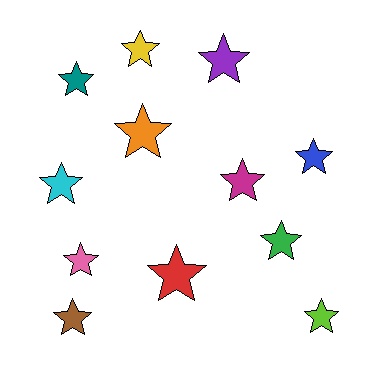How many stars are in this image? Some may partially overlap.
There are 12 stars.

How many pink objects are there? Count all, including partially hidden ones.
There is 1 pink object.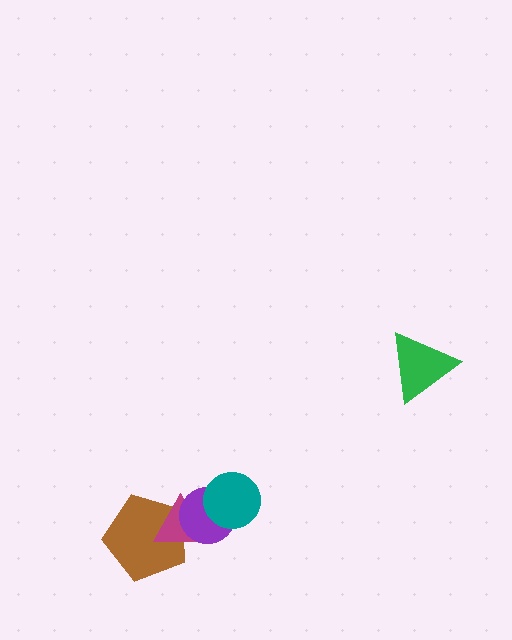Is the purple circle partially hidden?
Yes, it is partially covered by another shape.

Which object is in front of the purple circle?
The teal circle is in front of the purple circle.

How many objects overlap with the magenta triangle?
2 objects overlap with the magenta triangle.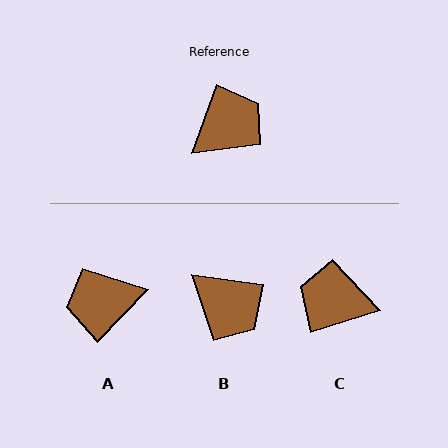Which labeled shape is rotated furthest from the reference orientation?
A, about 155 degrees away.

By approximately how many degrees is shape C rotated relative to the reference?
Approximately 127 degrees counter-clockwise.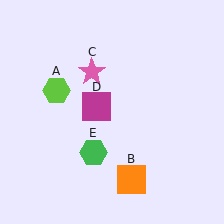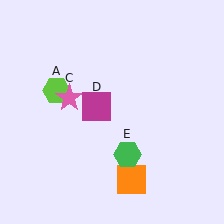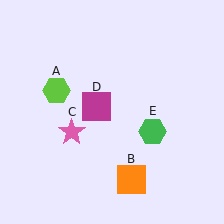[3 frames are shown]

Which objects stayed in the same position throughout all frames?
Lime hexagon (object A) and orange square (object B) and magenta square (object D) remained stationary.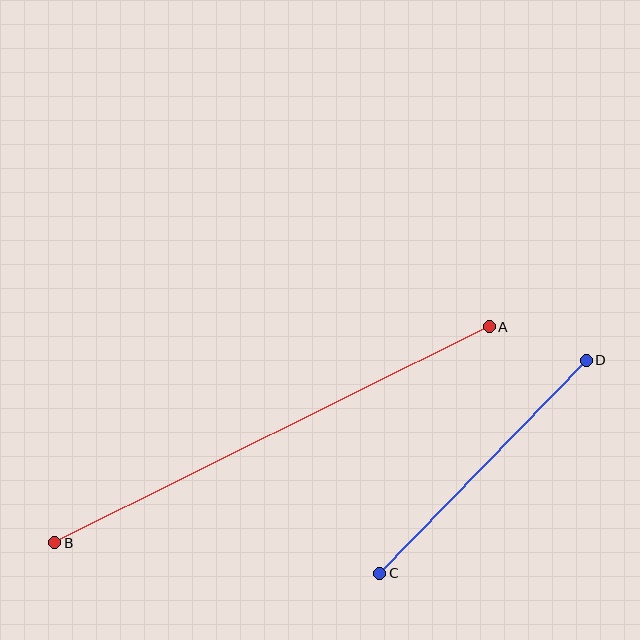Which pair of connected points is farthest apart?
Points A and B are farthest apart.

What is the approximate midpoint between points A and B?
The midpoint is at approximately (272, 435) pixels.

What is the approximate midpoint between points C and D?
The midpoint is at approximately (483, 467) pixels.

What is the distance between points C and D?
The distance is approximately 296 pixels.